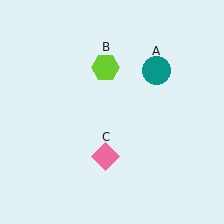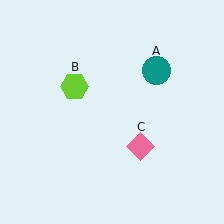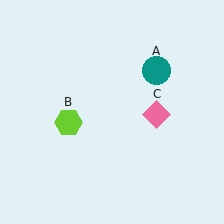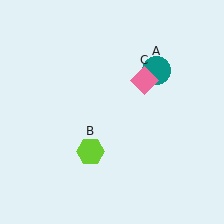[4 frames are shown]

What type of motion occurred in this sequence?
The lime hexagon (object B), pink diamond (object C) rotated counterclockwise around the center of the scene.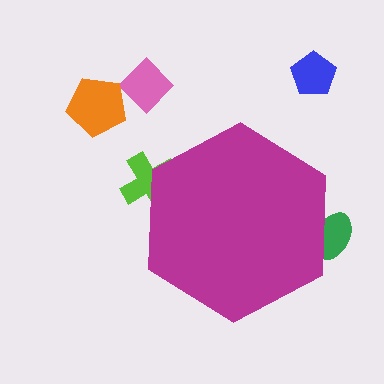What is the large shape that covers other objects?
A magenta hexagon.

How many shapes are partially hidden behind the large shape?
2 shapes are partially hidden.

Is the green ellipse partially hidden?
Yes, the green ellipse is partially hidden behind the magenta hexagon.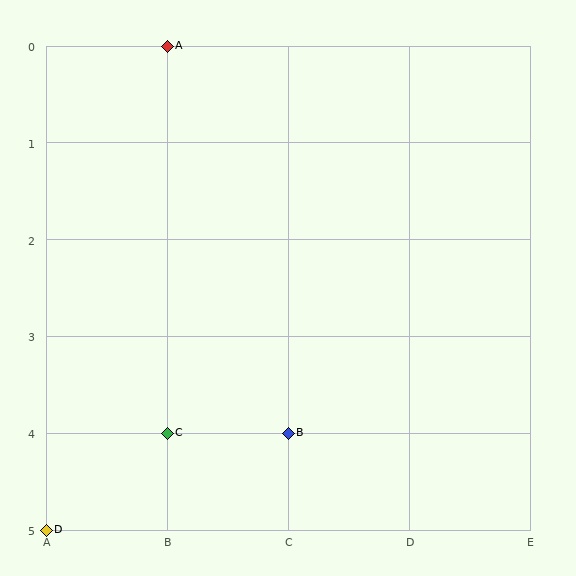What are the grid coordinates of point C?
Point C is at grid coordinates (B, 4).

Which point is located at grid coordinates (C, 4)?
Point B is at (C, 4).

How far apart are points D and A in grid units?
Points D and A are 1 column and 5 rows apart (about 5.1 grid units diagonally).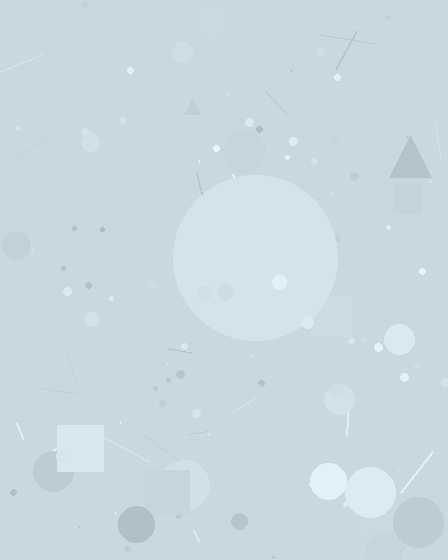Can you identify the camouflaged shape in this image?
The camouflaged shape is a circle.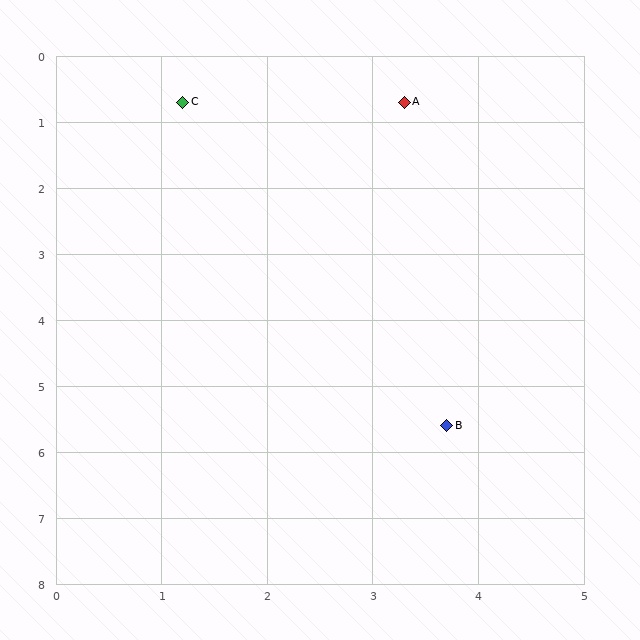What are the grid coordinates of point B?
Point B is at approximately (3.7, 5.6).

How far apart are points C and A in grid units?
Points C and A are about 2.1 grid units apart.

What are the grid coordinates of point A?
Point A is at approximately (3.3, 0.7).